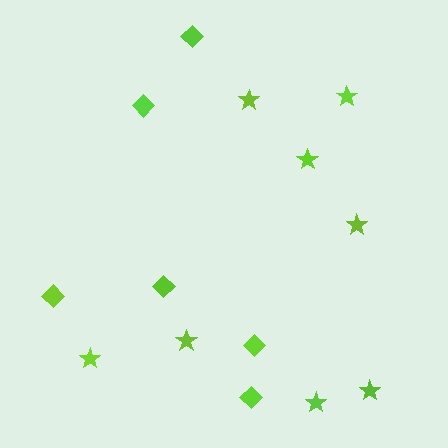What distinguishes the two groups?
There are 2 groups: one group of diamonds (6) and one group of stars (8).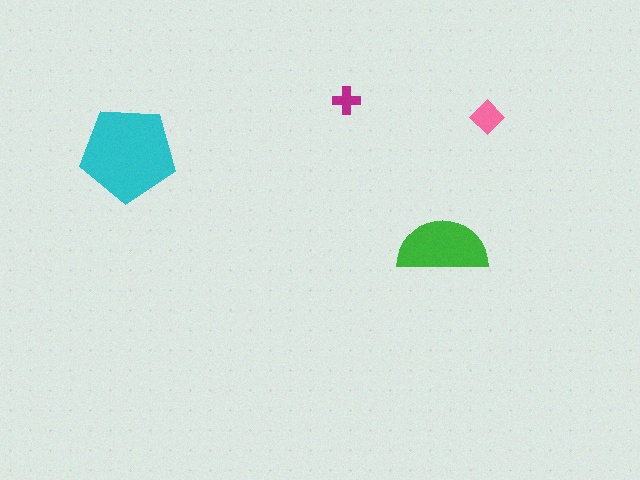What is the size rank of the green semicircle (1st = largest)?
2nd.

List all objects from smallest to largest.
The magenta cross, the pink diamond, the green semicircle, the cyan pentagon.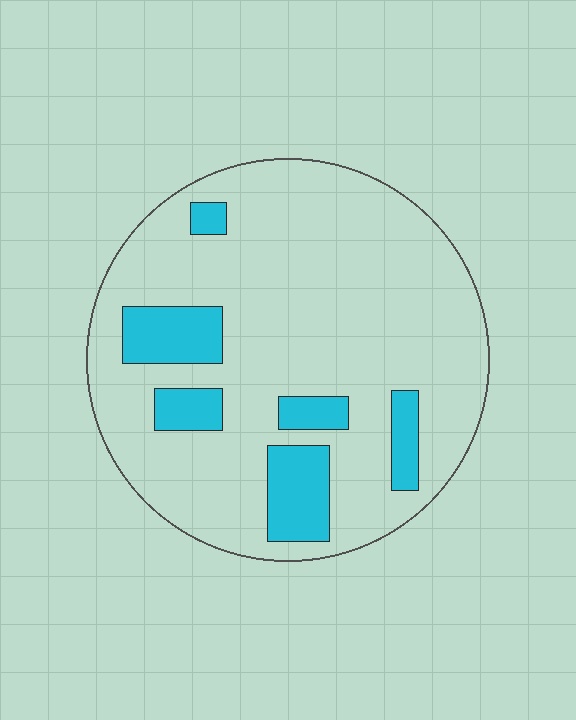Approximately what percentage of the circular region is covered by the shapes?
Approximately 15%.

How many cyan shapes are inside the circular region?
6.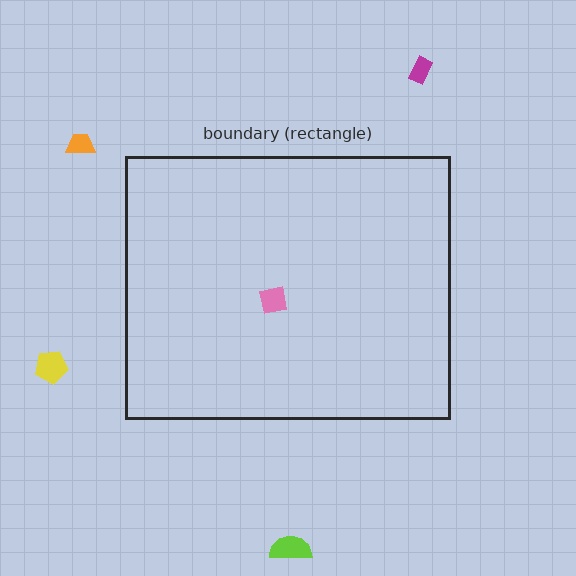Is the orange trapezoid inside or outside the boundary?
Outside.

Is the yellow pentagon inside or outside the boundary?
Outside.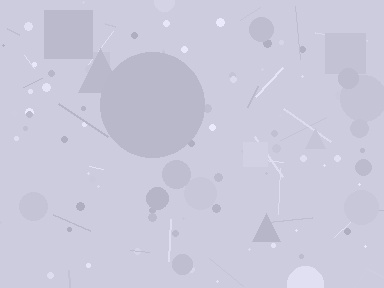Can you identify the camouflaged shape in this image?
The camouflaged shape is a circle.